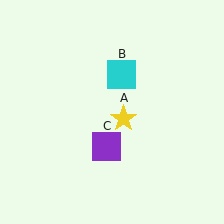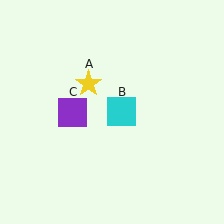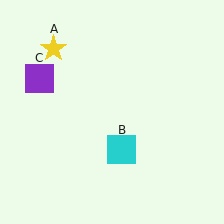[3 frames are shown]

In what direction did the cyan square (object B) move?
The cyan square (object B) moved down.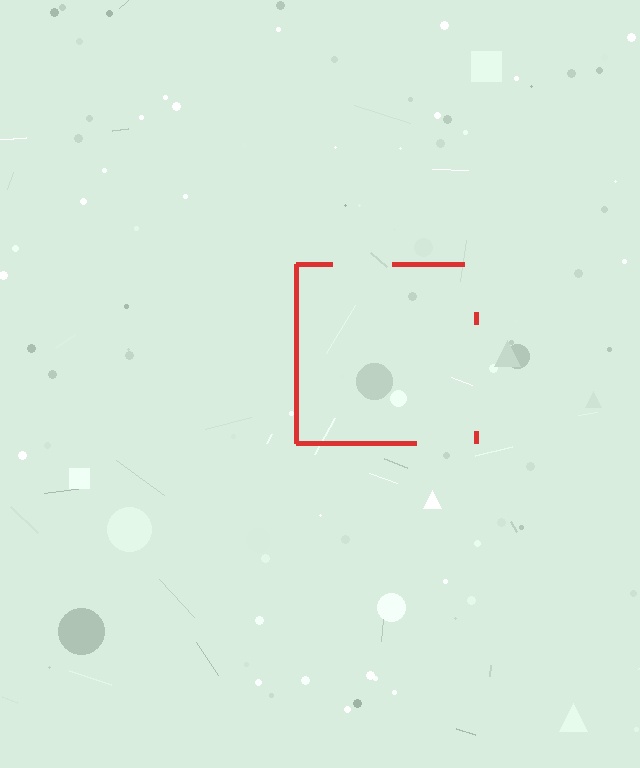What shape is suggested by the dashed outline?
The dashed outline suggests a square.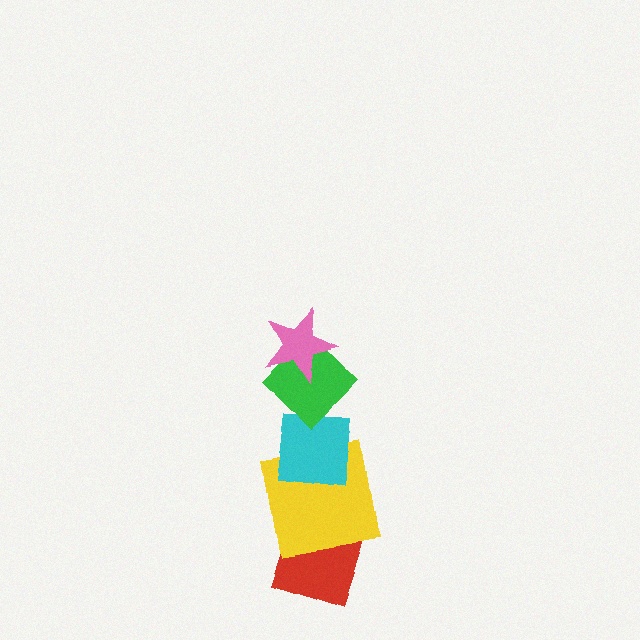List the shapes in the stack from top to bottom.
From top to bottom: the pink star, the green diamond, the cyan square, the yellow square, the red diamond.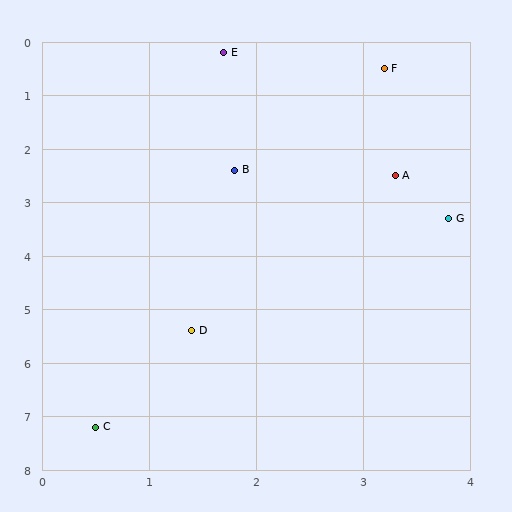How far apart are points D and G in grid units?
Points D and G are about 3.2 grid units apart.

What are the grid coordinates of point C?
Point C is at approximately (0.5, 7.2).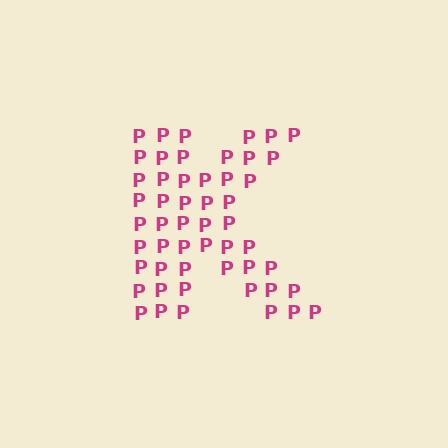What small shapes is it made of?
It is made of small letter P's.